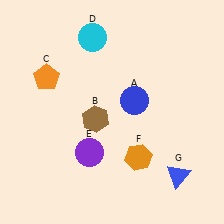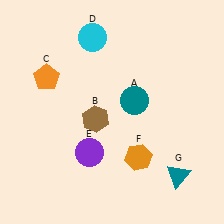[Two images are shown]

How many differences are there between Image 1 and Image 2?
There are 2 differences between the two images.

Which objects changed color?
A changed from blue to teal. G changed from blue to teal.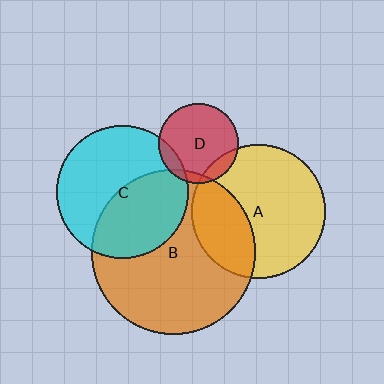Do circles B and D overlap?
Yes.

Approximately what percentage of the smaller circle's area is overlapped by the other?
Approximately 5%.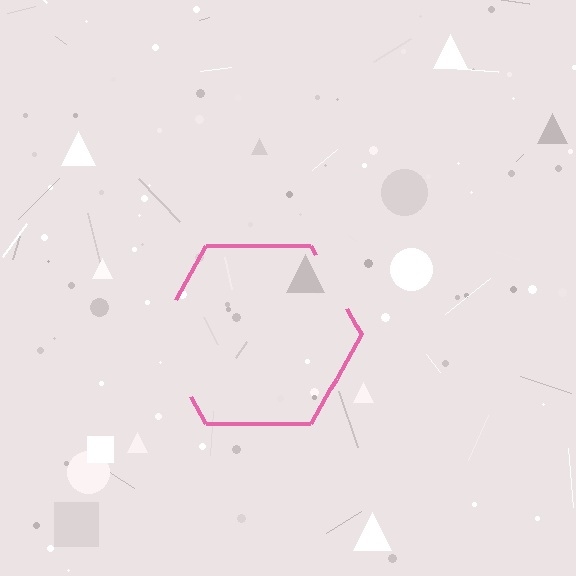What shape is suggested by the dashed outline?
The dashed outline suggests a hexagon.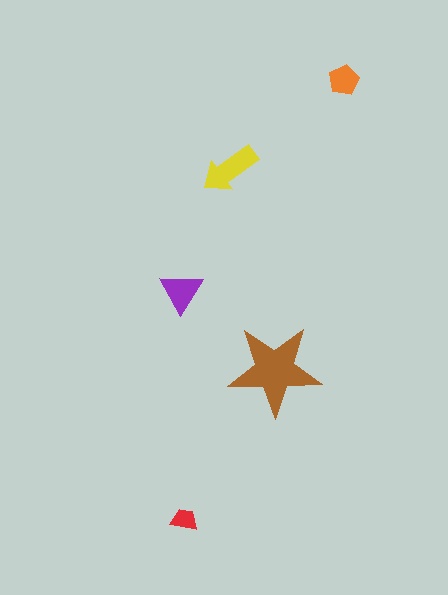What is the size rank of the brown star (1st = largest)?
1st.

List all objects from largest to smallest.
The brown star, the yellow arrow, the purple triangle, the orange pentagon, the red trapezoid.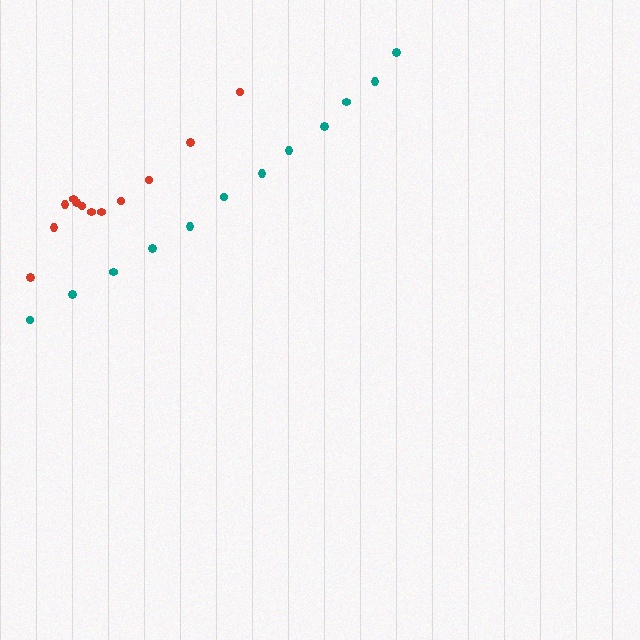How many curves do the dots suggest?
There are 2 distinct paths.